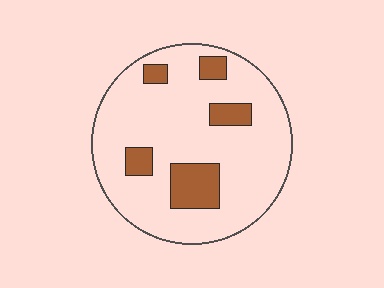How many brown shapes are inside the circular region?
5.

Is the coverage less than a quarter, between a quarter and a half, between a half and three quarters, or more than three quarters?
Less than a quarter.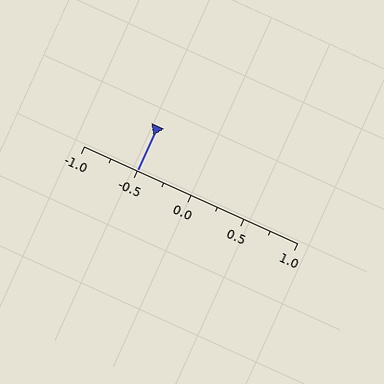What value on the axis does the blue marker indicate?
The marker indicates approximately -0.5.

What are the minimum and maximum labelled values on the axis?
The axis runs from -1.0 to 1.0.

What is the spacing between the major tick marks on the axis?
The major ticks are spaced 0.5 apart.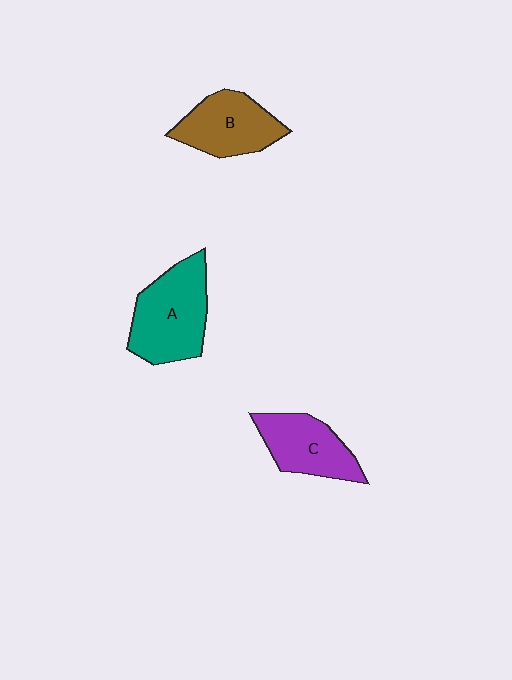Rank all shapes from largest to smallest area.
From largest to smallest: A (teal), B (brown), C (purple).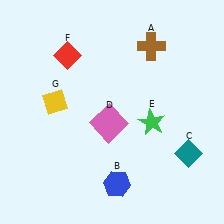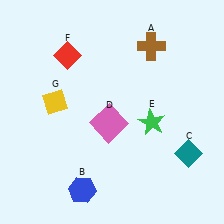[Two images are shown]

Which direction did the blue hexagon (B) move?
The blue hexagon (B) moved left.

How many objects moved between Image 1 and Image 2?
1 object moved between the two images.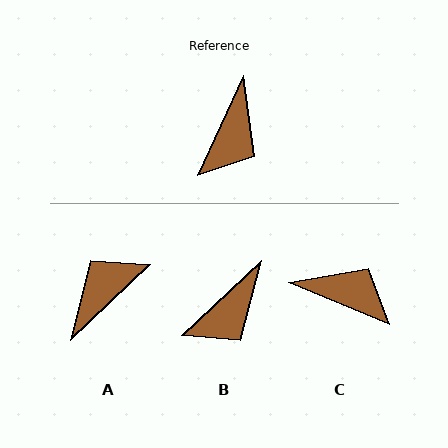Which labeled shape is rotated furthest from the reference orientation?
A, about 158 degrees away.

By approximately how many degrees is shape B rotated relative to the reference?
Approximately 22 degrees clockwise.